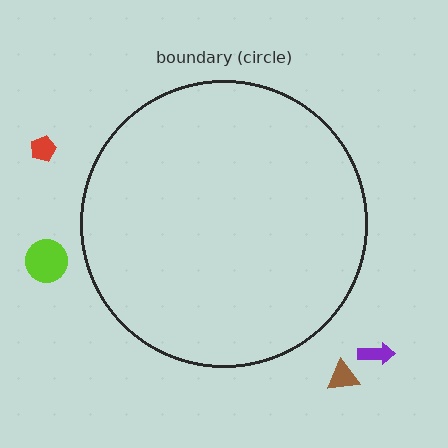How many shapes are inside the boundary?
0 inside, 4 outside.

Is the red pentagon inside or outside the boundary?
Outside.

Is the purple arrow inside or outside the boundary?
Outside.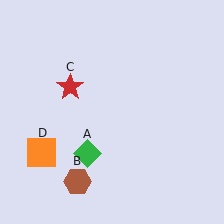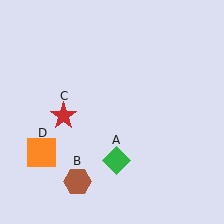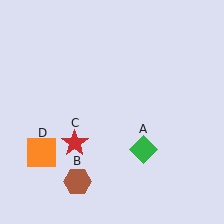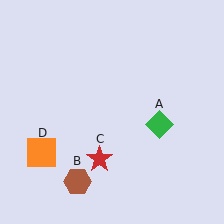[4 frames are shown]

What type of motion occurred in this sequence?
The green diamond (object A), red star (object C) rotated counterclockwise around the center of the scene.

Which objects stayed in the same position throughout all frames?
Brown hexagon (object B) and orange square (object D) remained stationary.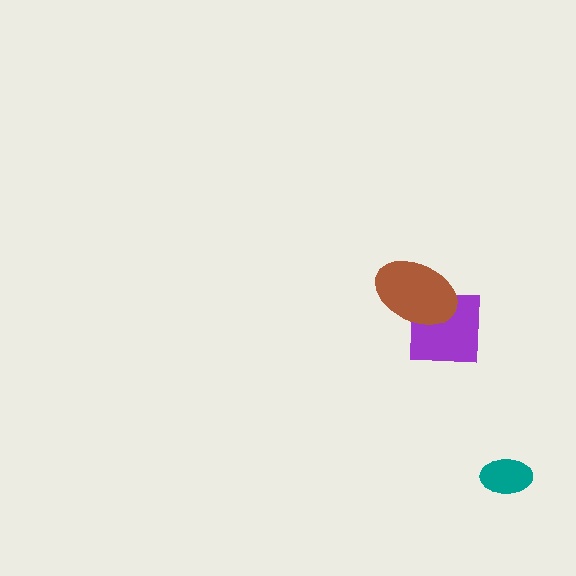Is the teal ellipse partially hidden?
No, no other shape covers it.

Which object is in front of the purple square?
The brown ellipse is in front of the purple square.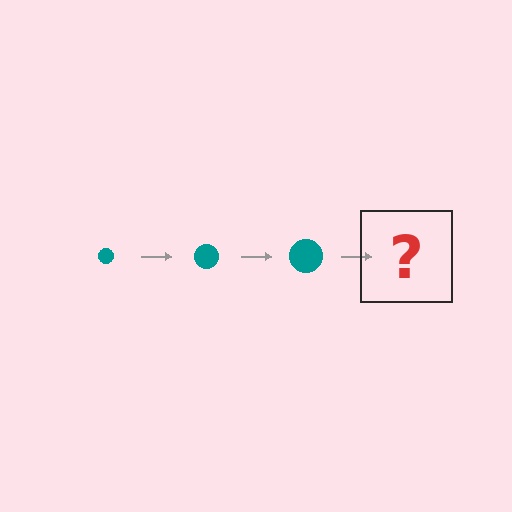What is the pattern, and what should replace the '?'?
The pattern is that the circle gets progressively larger each step. The '?' should be a teal circle, larger than the previous one.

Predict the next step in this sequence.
The next step is a teal circle, larger than the previous one.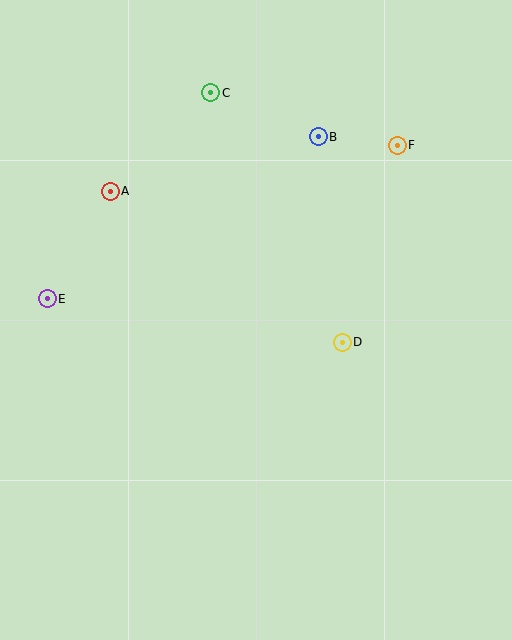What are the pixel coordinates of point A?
Point A is at (110, 191).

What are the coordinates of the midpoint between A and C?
The midpoint between A and C is at (161, 142).